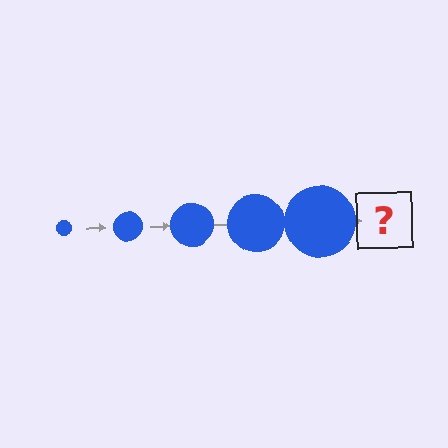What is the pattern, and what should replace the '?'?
The pattern is that the circle gets progressively larger each step. The '?' should be a blue circle, larger than the previous one.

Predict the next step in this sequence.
The next step is a blue circle, larger than the previous one.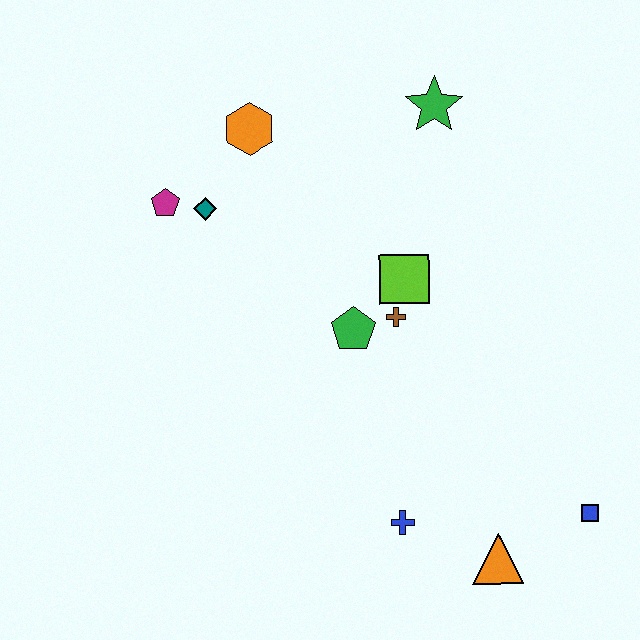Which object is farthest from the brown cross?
The blue square is farthest from the brown cross.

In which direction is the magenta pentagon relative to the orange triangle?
The magenta pentagon is above the orange triangle.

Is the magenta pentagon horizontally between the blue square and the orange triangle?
No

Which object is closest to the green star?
The lime square is closest to the green star.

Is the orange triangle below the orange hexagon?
Yes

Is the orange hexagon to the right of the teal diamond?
Yes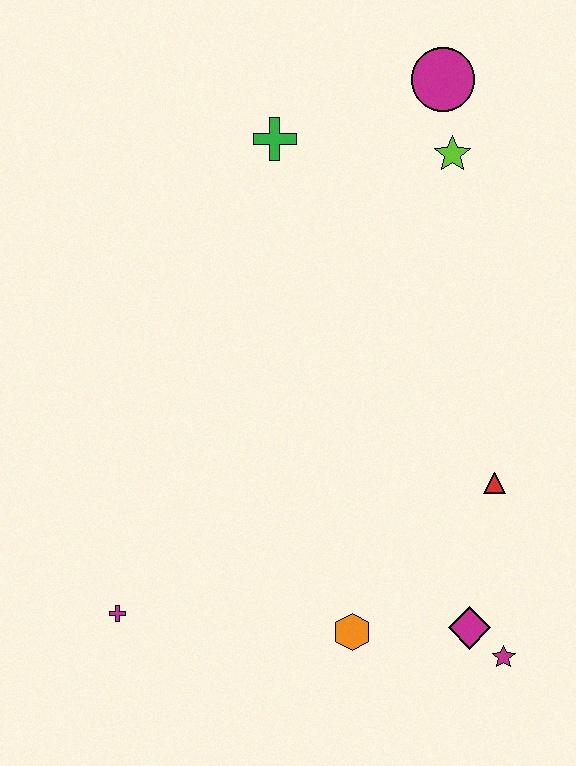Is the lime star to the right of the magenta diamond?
No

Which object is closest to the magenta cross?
The orange hexagon is closest to the magenta cross.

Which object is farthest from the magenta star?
The magenta circle is farthest from the magenta star.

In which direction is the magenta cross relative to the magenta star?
The magenta cross is to the left of the magenta star.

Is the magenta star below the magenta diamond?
Yes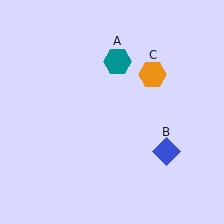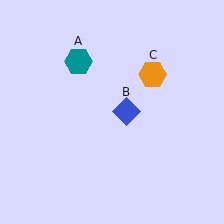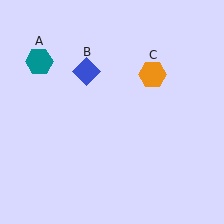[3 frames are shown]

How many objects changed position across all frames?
2 objects changed position: teal hexagon (object A), blue diamond (object B).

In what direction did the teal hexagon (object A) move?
The teal hexagon (object A) moved left.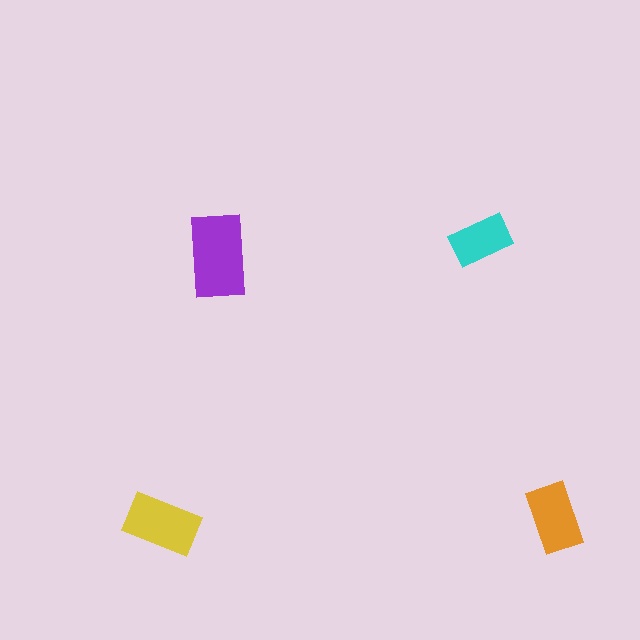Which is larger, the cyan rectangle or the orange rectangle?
The orange one.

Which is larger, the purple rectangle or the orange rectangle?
The purple one.